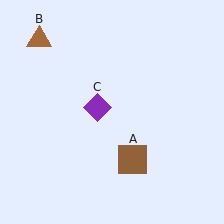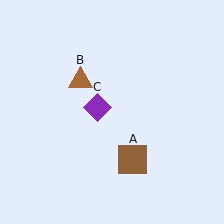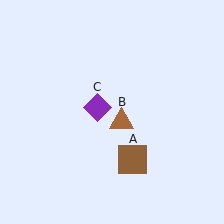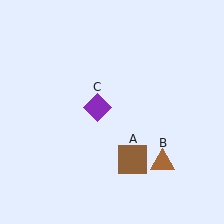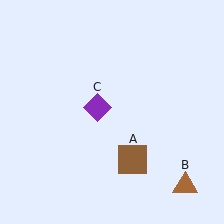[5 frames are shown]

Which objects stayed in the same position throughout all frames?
Brown square (object A) and purple diamond (object C) remained stationary.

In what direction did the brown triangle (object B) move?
The brown triangle (object B) moved down and to the right.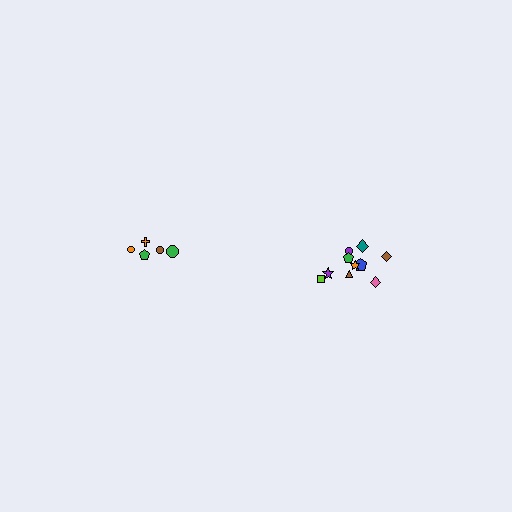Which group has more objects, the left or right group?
The right group.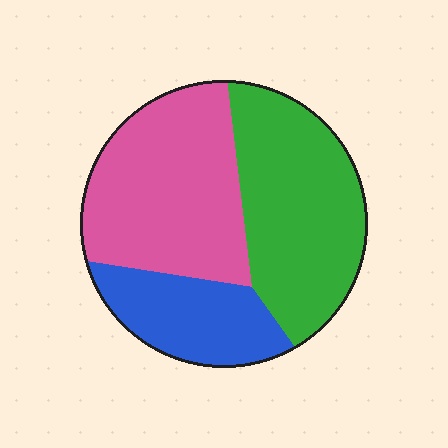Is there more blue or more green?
Green.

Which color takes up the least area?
Blue, at roughly 20%.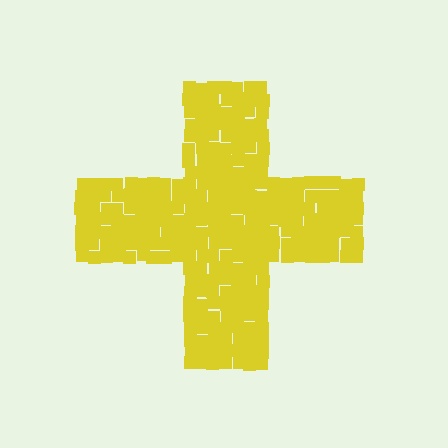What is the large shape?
The large shape is a cross.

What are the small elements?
The small elements are squares.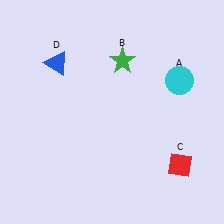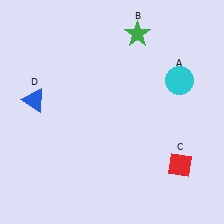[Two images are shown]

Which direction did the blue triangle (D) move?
The blue triangle (D) moved down.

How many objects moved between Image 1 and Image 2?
2 objects moved between the two images.